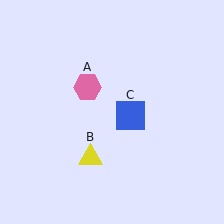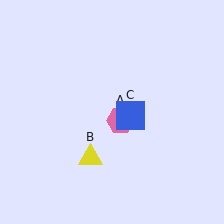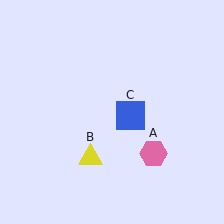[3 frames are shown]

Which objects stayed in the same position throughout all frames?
Yellow triangle (object B) and blue square (object C) remained stationary.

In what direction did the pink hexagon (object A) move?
The pink hexagon (object A) moved down and to the right.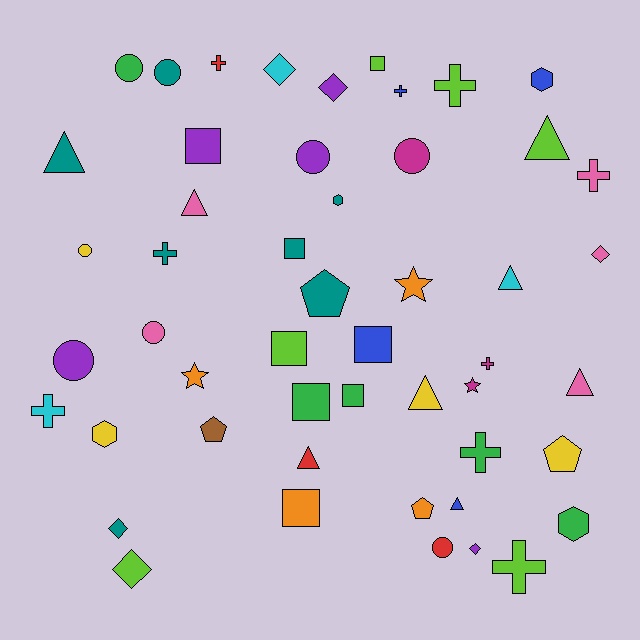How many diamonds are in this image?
There are 6 diamonds.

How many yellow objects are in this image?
There are 4 yellow objects.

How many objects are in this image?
There are 50 objects.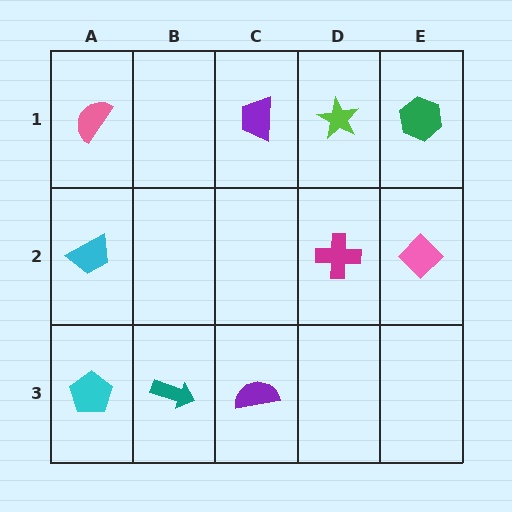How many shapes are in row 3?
3 shapes.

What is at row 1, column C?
A purple trapezoid.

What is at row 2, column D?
A magenta cross.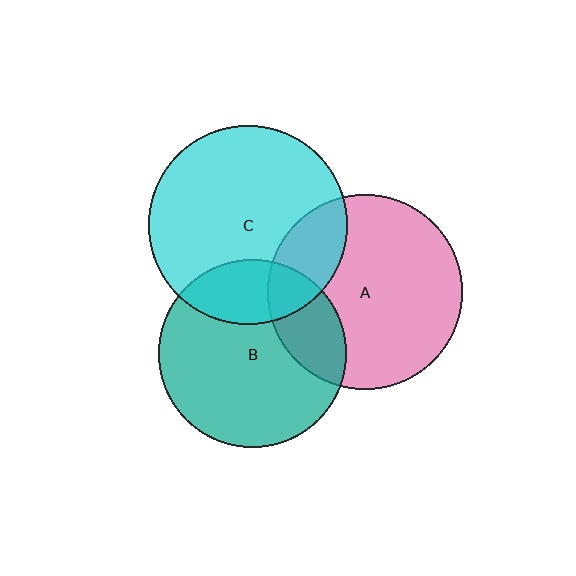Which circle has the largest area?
Circle C (cyan).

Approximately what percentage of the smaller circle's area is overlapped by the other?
Approximately 20%.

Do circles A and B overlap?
Yes.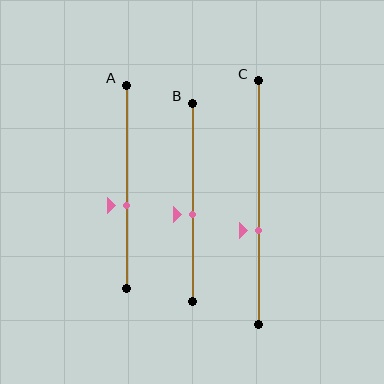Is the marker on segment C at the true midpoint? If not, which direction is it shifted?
No, the marker on segment C is shifted downward by about 12% of the segment length.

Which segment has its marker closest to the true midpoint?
Segment B has its marker closest to the true midpoint.